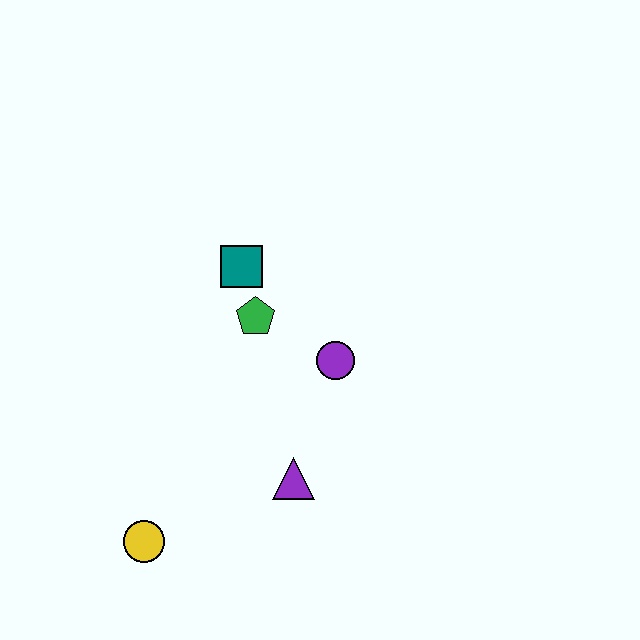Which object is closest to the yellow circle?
The purple triangle is closest to the yellow circle.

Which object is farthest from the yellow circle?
The teal square is farthest from the yellow circle.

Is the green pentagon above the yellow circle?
Yes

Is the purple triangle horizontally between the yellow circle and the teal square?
No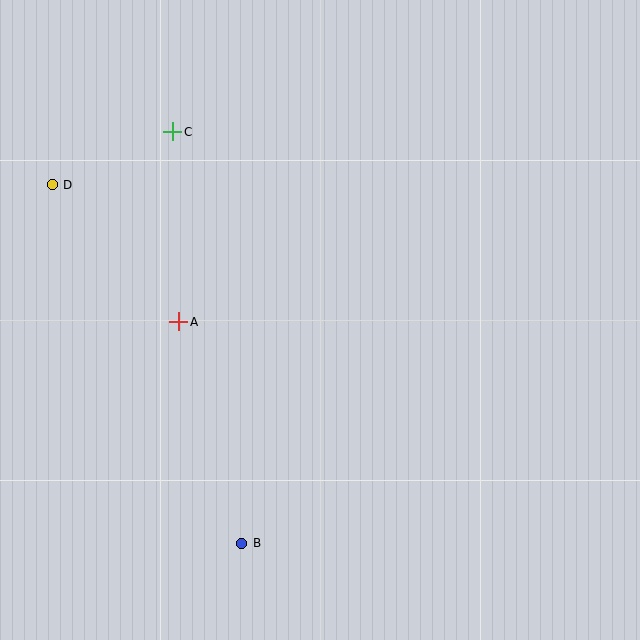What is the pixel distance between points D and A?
The distance between D and A is 187 pixels.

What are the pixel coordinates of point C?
Point C is at (173, 132).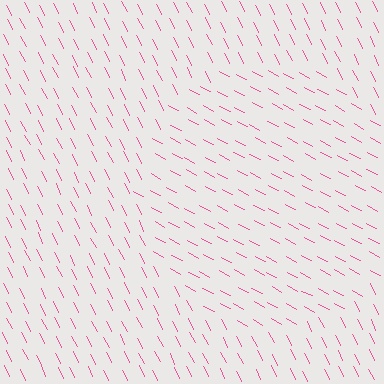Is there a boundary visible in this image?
Yes, there is a texture boundary formed by a change in line orientation.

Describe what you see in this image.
The image is filled with small pink line segments. A circle region in the image has lines oriented differently from the surrounding lines, creating a visible texture boundary.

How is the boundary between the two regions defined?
The boundary is defined purely by a change in line orientation (approximately 35 degrees difference). All lines are the same color and thickness.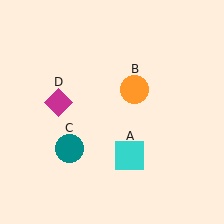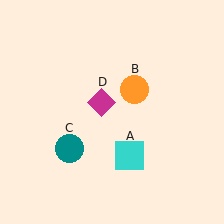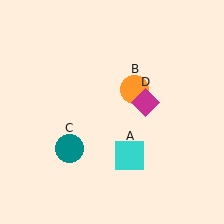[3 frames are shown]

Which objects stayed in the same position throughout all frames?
Cyan square (object A) and orange circle (object B) and teal circle (object C) remained stationary.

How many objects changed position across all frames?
1 object changed position: magenta diamond (object D).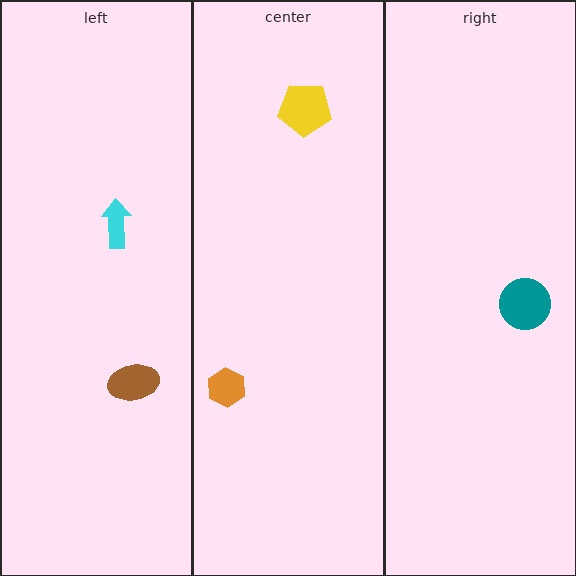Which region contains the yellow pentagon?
The center region.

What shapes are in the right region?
The teal circle.